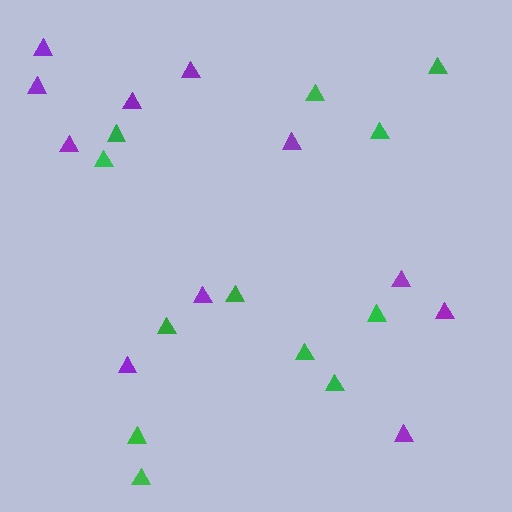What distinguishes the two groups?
There are 2 groups: one group of purple triangles (11) and one group of green triangles (12).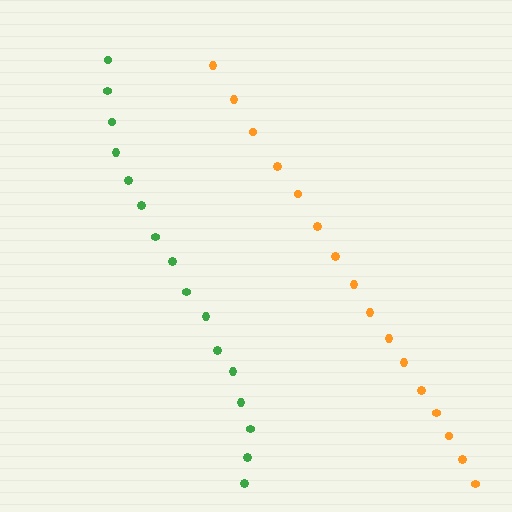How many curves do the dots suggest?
There are 2 distinct paths.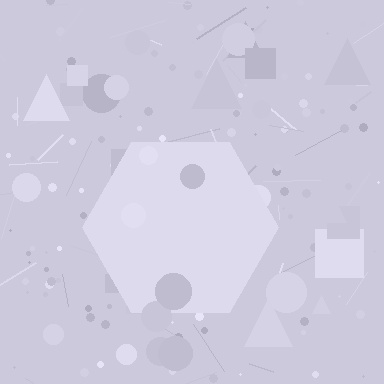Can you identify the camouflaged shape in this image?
The camouflaged shape is a hexagon.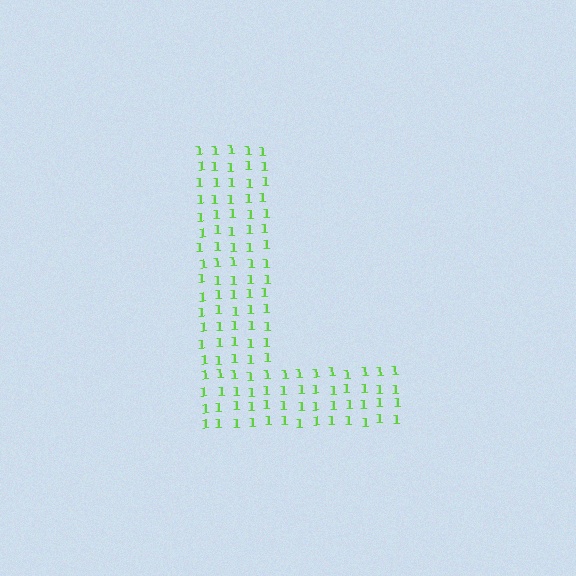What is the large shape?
The large shape is the letter L.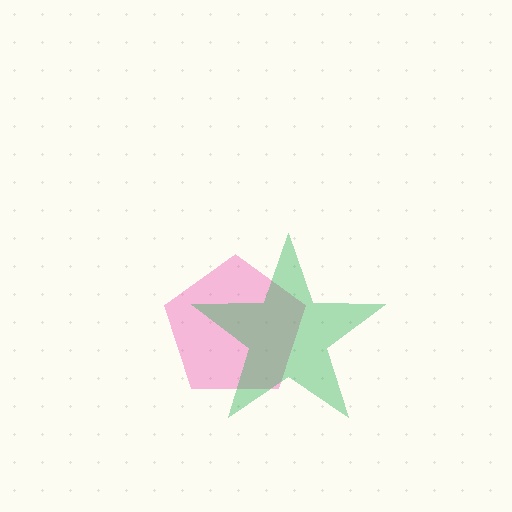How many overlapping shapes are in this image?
There are 2 overlapping shapes in the image.